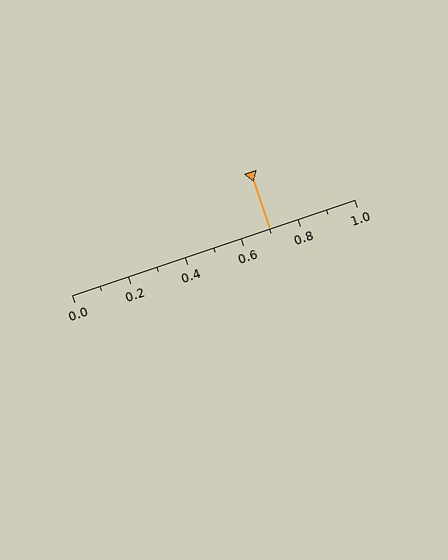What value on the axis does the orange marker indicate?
The marker indicates approximately 0.7.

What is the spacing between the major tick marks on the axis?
The major ticks are spaced 0.2 apart.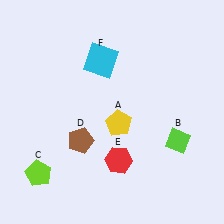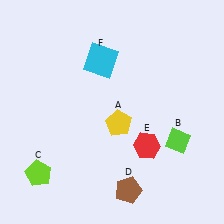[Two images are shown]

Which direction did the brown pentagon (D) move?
The brown pentagon (D) moved down.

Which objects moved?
The objects that moved are: the brown pentagon (D), the red hexagon (E).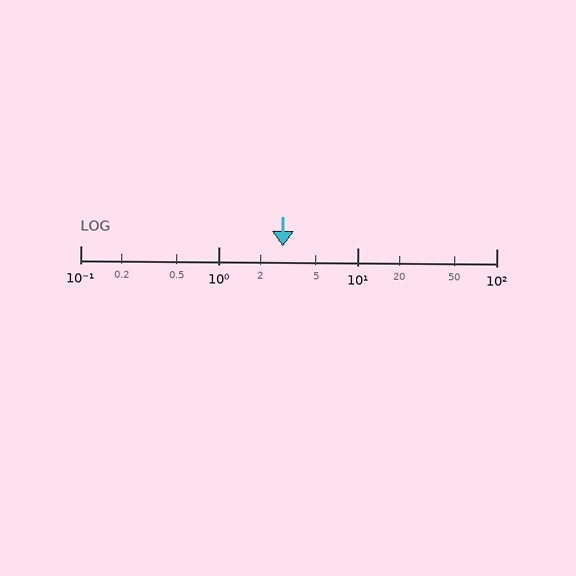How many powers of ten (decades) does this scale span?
The scale spans 3 decades, from 0.1 to 100.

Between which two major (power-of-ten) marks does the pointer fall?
The pointer is between 1 and 10.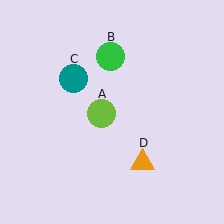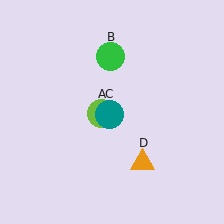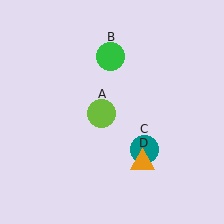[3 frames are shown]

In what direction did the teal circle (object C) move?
The teal circle (object C) moved down and to the right.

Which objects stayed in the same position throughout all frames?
Lime circle (object A) and green circle (object B) and orange triangle (object D) remained stationary.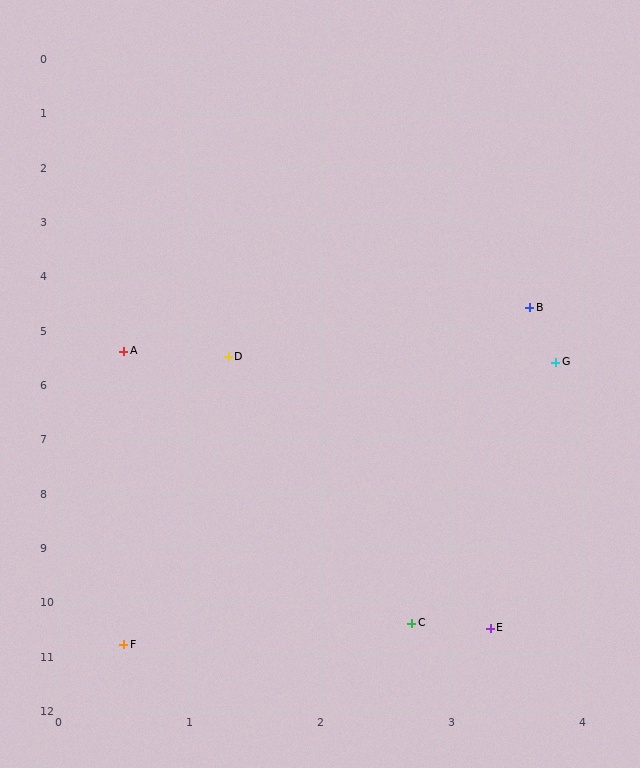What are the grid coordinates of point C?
Point C is at approximately (2.7, 10.4).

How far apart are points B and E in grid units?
Points B and E are about 5.9 grid units apart.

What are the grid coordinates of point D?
Point D is at approximately (1.3, 5.5).